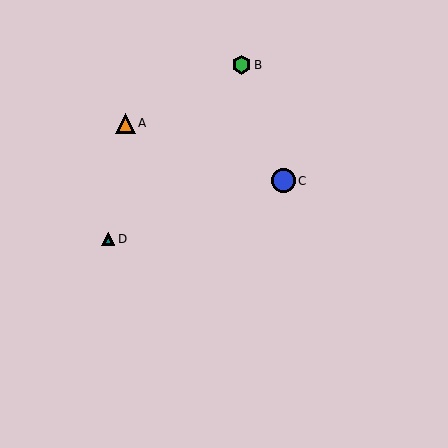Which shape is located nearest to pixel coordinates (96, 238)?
The teal triangle (labeled D) at (108, 239) is nearest to that location.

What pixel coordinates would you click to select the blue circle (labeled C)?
Click at (283, 181) to select the blue circle C.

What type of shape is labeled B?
Shape B is a green hexagon.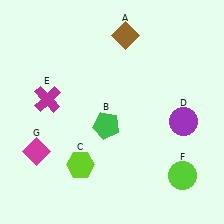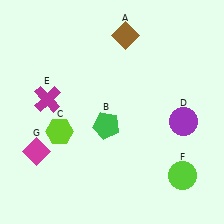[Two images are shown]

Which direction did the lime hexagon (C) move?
The lime hexagon (C) moved up.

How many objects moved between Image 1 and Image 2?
1 object moved between the two images.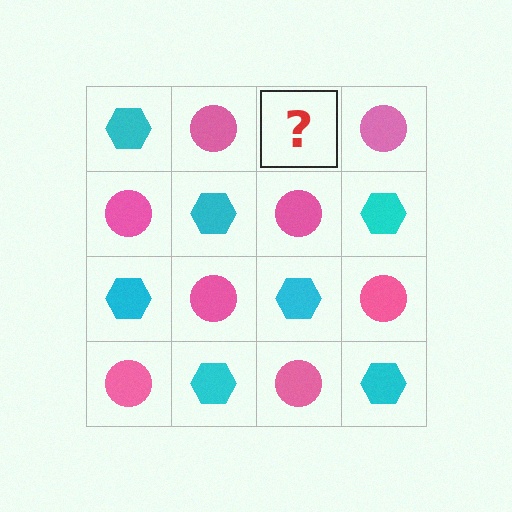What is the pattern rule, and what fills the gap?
The rule is that it alternates cyan hexagon and pink circle in a checkerboard pattern. The gap should be filled with a cyan hexagon.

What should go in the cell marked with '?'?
The missing cell should contain a cyan hexagon.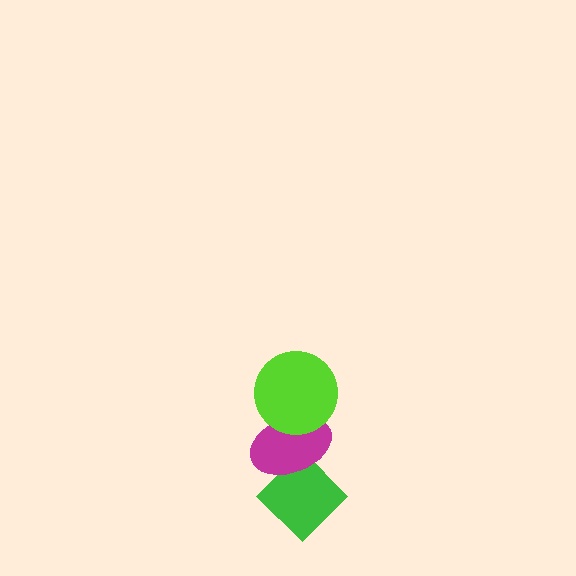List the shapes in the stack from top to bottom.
From top to bottom: the lime circle, the magenta ellipse, the green diamond.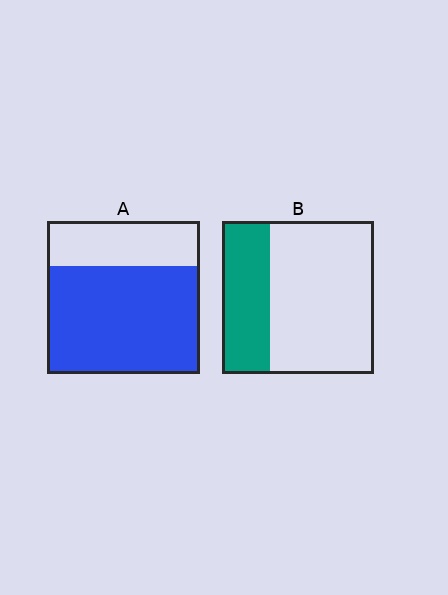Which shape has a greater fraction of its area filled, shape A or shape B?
Shape A.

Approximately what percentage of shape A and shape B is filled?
A is approximately 70% and B is approximately 30%.